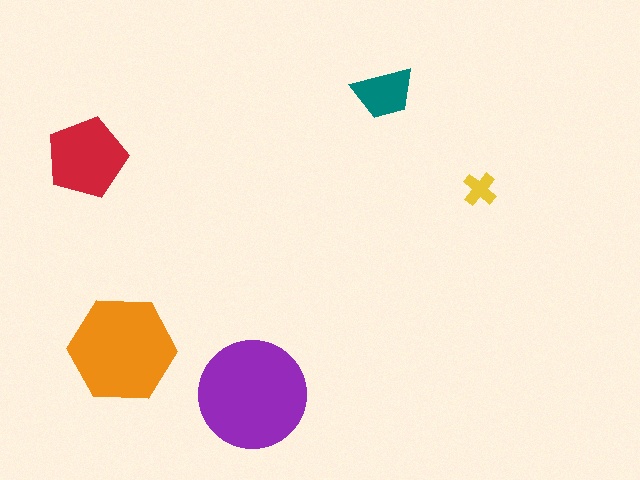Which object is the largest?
The purple circle.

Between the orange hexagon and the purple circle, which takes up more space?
The purple circle.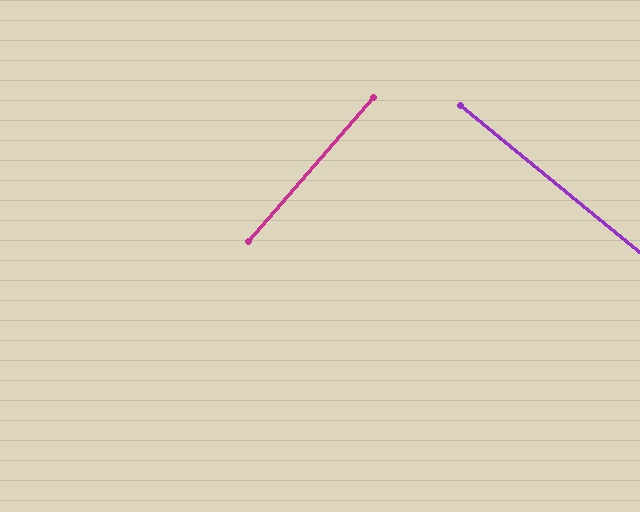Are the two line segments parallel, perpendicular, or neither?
Perpendicular — they meet at approximately 88°.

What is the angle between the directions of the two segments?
Approximately 88 degrees.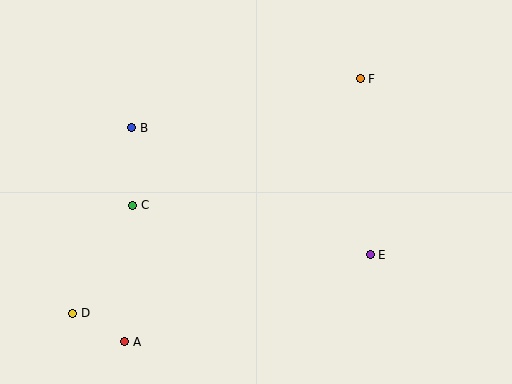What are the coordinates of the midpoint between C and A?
The midpoint between C and A is at (129, 274).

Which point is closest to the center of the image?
Point C at (133, 205) is closest to the center.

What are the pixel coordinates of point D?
Point D is at (73, 313).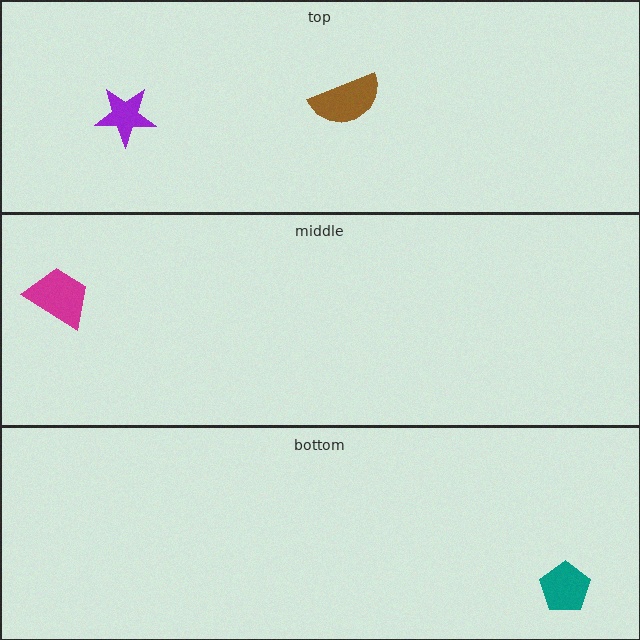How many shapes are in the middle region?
1.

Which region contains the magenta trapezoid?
The middle region.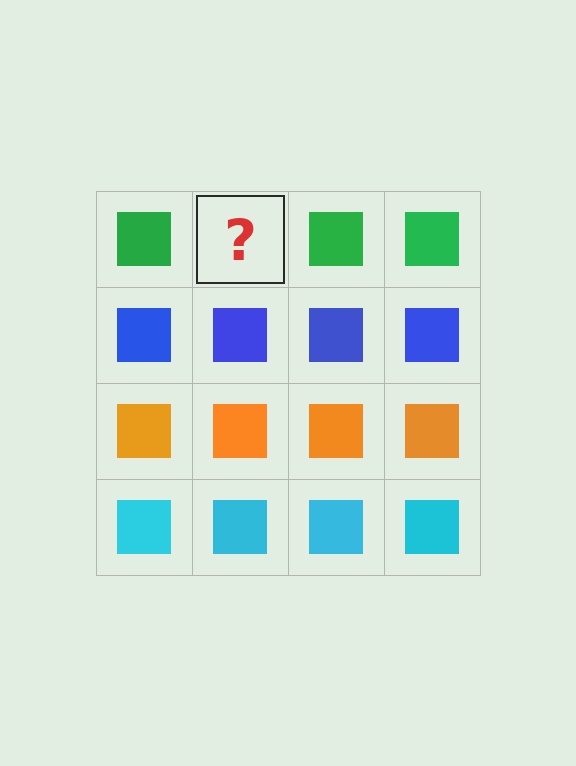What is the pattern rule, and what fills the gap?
The rule is that each row has a consistent color. The gap should be filled with a green square.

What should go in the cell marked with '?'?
The missing cell should contain a green square.